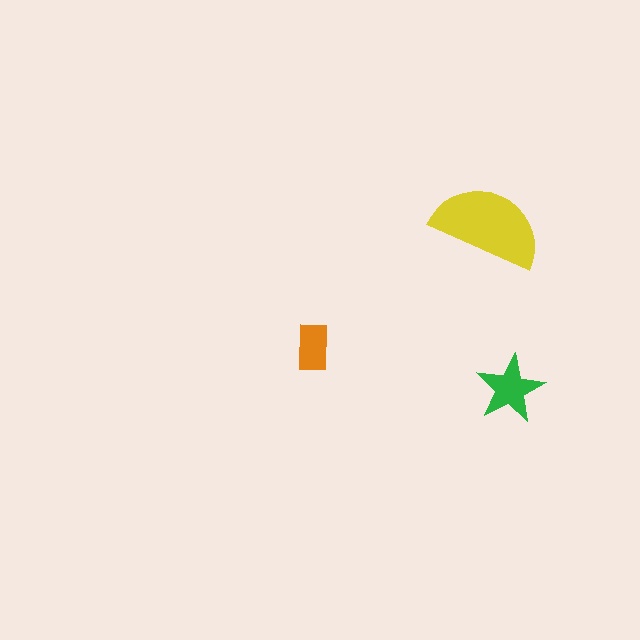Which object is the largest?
The yellow semicircle.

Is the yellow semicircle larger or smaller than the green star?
Larger.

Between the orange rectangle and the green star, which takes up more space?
The green star.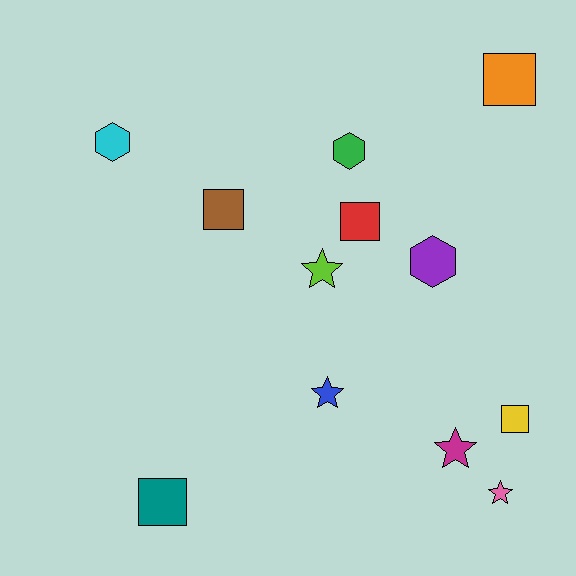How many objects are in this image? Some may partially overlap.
There are 12 objects.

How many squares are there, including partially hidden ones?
There are 5 squares.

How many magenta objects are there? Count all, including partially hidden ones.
There is 1 magenta object.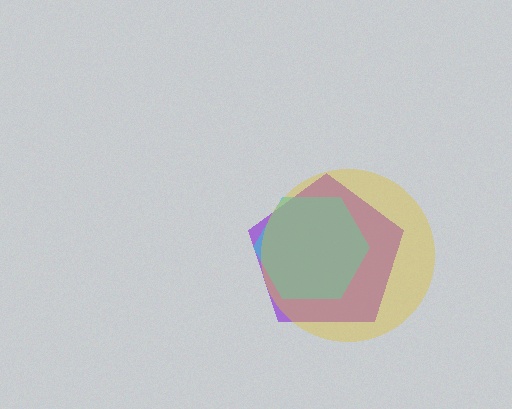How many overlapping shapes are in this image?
There are 3 overlapping shapes in the image.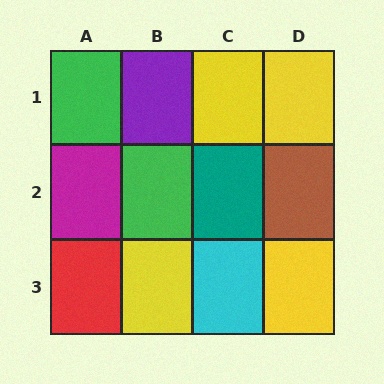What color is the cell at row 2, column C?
Teal.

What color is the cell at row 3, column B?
Yellow.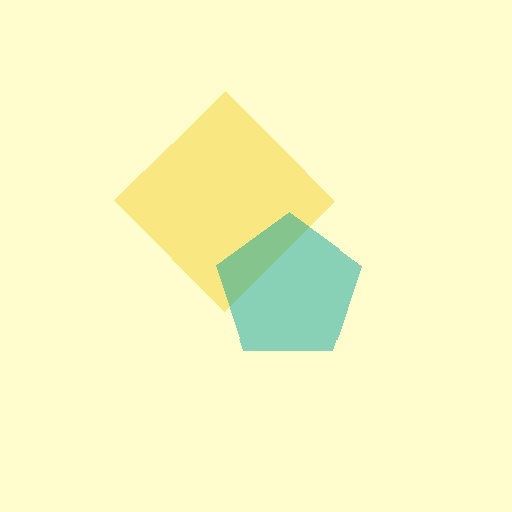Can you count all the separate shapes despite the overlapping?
Yes, there are 2 separate shapes.